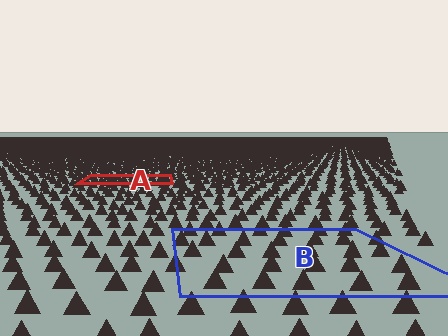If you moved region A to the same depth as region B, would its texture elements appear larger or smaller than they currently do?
They would appear larger. At a closer depth, the same texture elements are projected at a bigger on-screen size.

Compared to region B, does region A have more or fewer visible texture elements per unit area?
Region A has more texture elements per unit area — they are packed more densely because it is farther away.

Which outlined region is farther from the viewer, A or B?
Region A is farther from the viewer — the texture elements inside it appear smaller and more densely packed.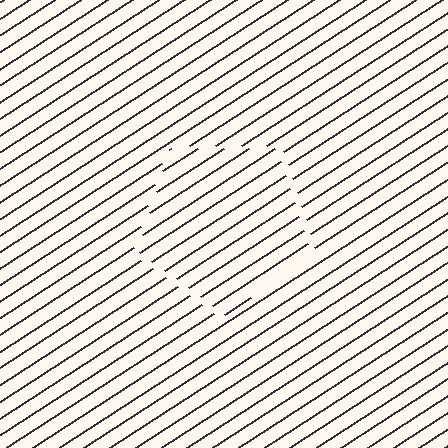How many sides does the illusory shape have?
5 sides — the line-ends trace a pentagon.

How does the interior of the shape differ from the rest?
The interior of the shape contains the same grating, shifted by half a period — the contour is defined by the phase discontinuity where line-ends from the inner and outer gratings abut.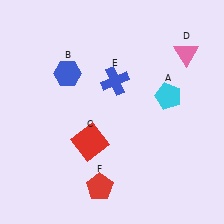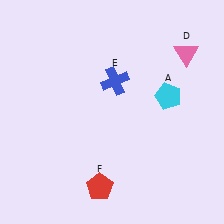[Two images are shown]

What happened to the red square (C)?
The red square (C) was removed in Image 2. It was in the bottom-left area of Image 1.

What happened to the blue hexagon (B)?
The blue hexagon (B) was removed in Image 2. It was in the top-left area of Image 1.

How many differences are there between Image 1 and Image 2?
There are 2 differences between the two images.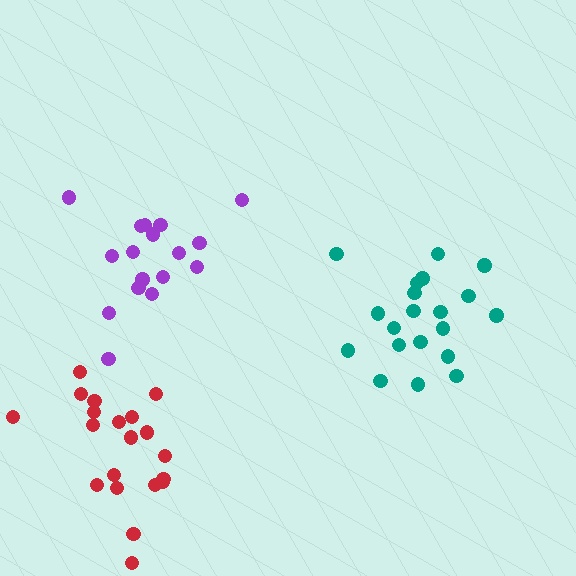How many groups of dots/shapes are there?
There are 3 groups.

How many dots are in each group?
Group 1: 20 dots, Group 2: 17 dots, Group 3: 20 dots (57 total).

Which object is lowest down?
The red cluster is bottommost.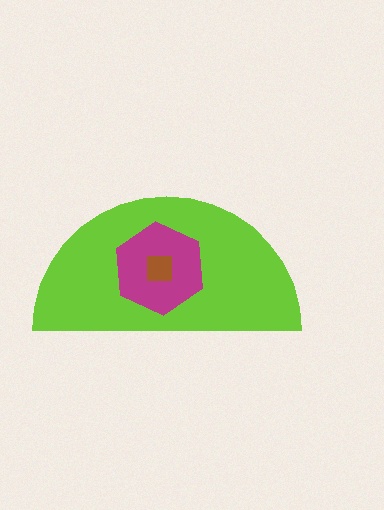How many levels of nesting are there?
3.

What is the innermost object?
The brown square.